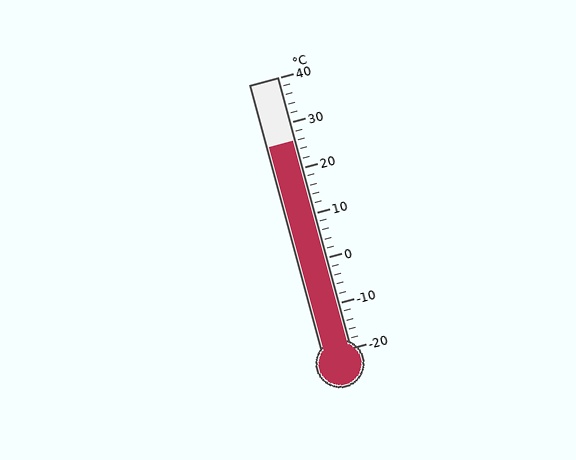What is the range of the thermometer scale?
The thermometer scale ranges from -20°C to 40°C.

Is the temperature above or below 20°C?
The temperature is above 20°C.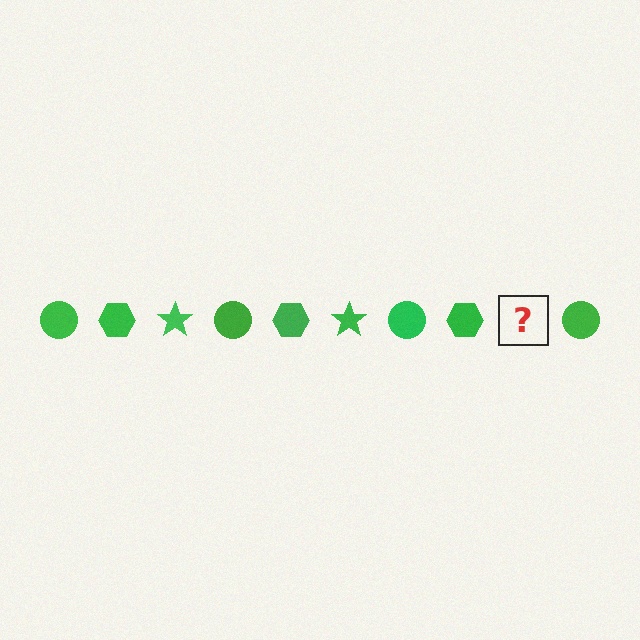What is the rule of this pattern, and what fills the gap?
The rule is that the pattern cycles through circle, hexagon, star shapes in green. The gap should be filled with a green star.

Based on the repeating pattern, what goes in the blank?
The blank should be a green star.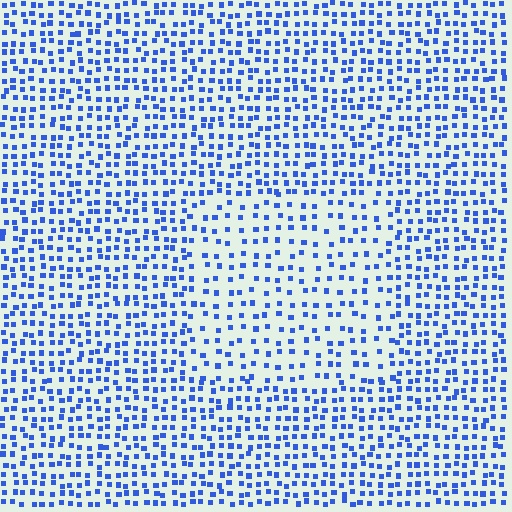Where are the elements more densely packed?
The elements are more densely packed outside the rectangle boundary.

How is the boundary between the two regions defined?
The boundary is defined by a change in element density (approximately 1.7x ratio). All elements are the same color, size, and shape.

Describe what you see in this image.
The image contains small blue elements arranged at two different densities. A rectangle-shaped region is visible where the elements are less densely packed than the surrounding area.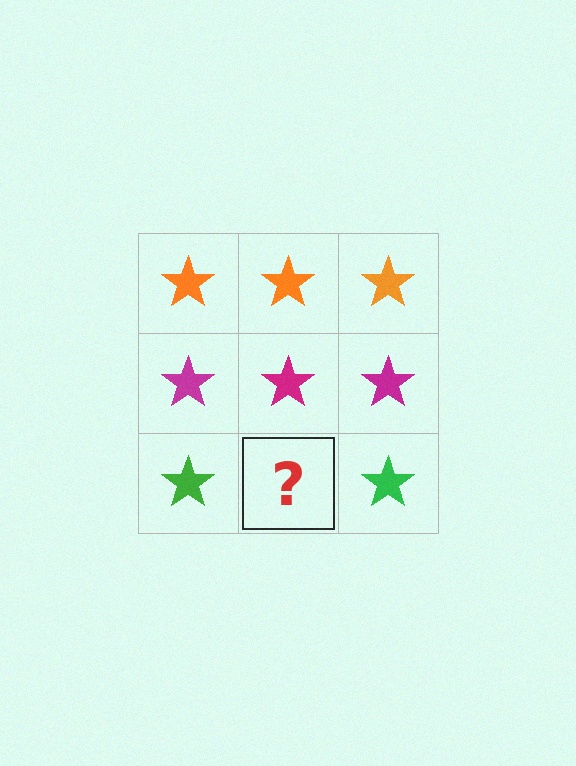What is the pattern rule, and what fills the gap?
The rule is that each row has a consistent color. The gap should be filled with a green star.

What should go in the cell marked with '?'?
The missing cell should contain a green star.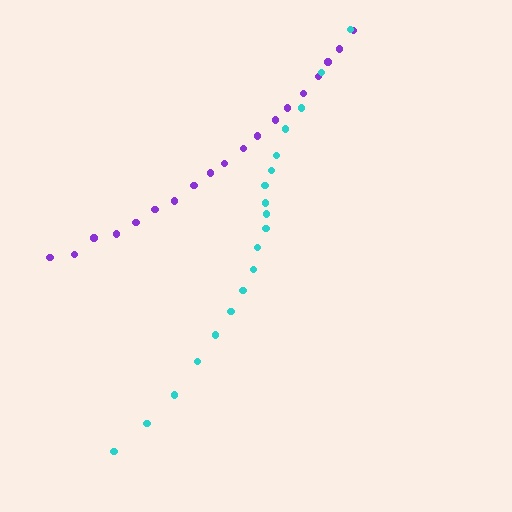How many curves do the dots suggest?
There are 2 distinct paths.